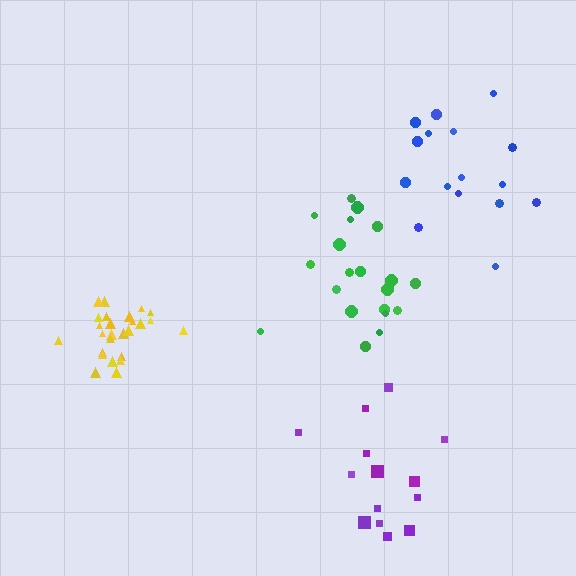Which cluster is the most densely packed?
Yellow.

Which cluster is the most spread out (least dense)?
Purple.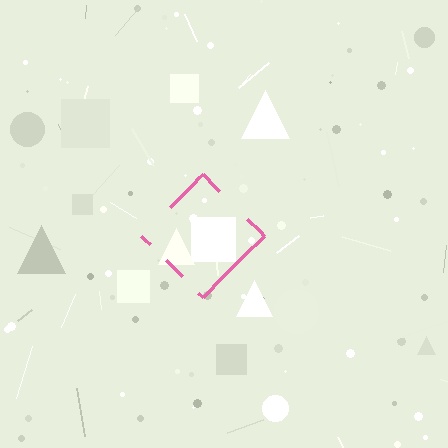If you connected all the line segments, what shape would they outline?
They would outline a diamond.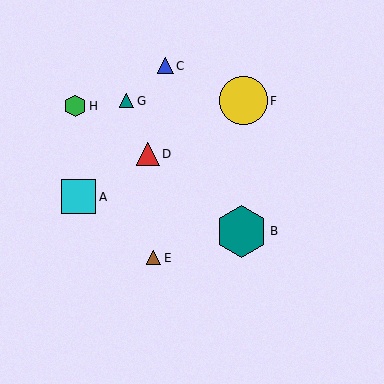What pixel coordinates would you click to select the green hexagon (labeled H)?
Click at (75, 106) to select the green hexagon H.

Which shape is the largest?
The teal hexagon (labeled B) is the largest.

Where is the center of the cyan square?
The center of the cyan square is at (79, 197).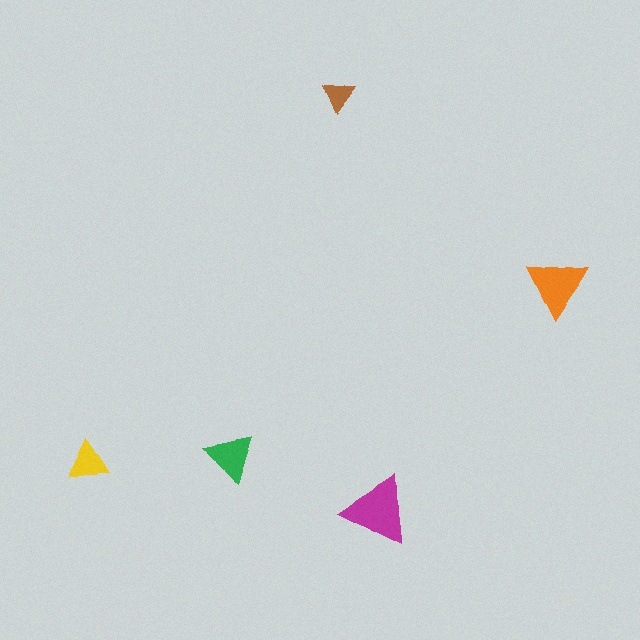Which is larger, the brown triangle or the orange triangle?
The orange one.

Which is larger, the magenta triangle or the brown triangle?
The magenta one.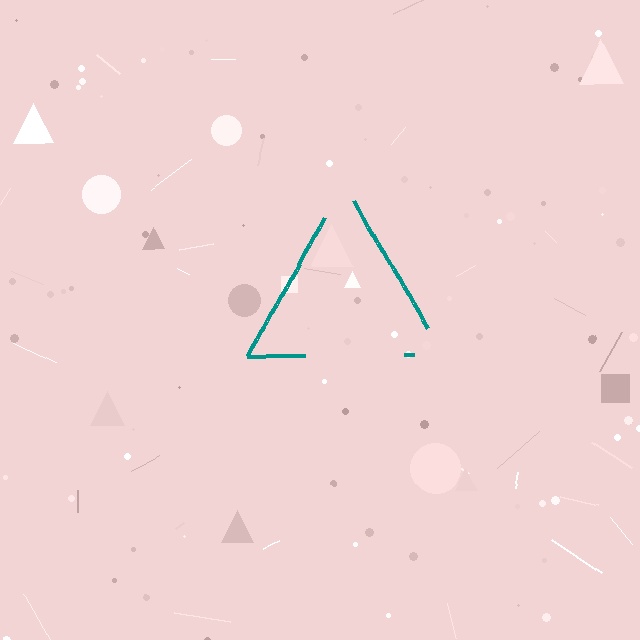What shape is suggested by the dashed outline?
The dashed outline suggests a triangle.